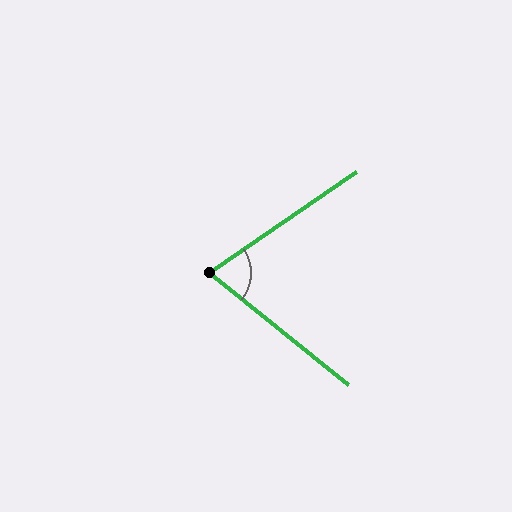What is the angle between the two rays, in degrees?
Approximately 74 degrees.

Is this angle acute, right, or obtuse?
It is acute.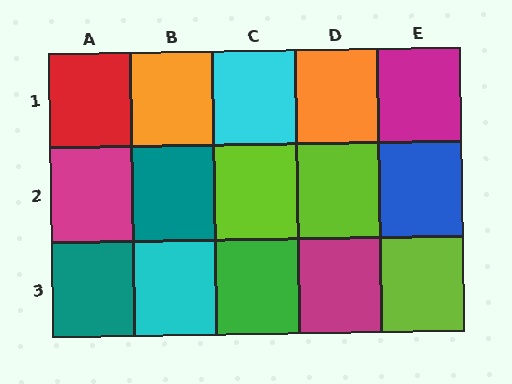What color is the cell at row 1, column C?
Cyan.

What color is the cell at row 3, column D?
Magenta.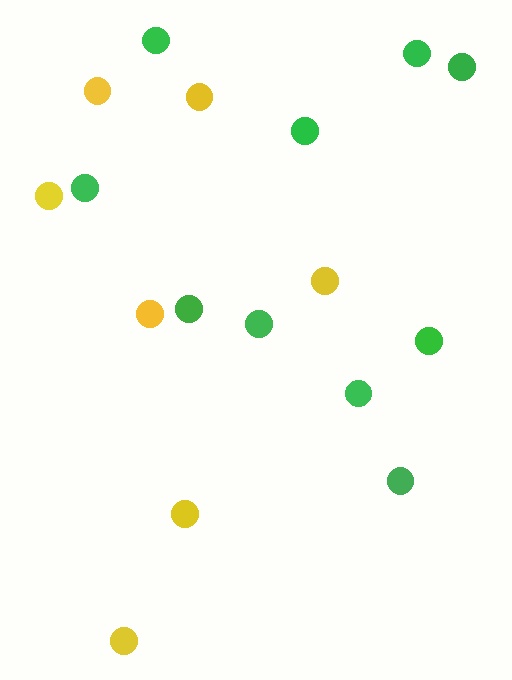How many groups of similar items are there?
There are 2 groups: one group of yellow circles (7) and one group of green circles (10).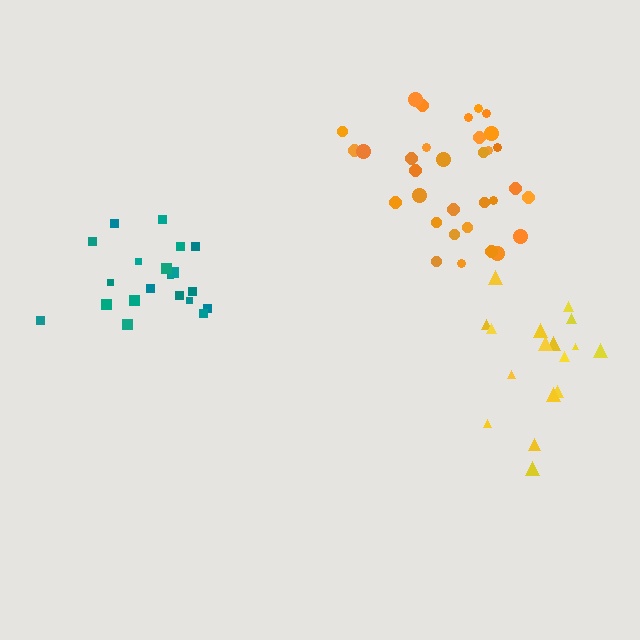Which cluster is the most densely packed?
Orange.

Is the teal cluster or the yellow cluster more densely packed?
Teal.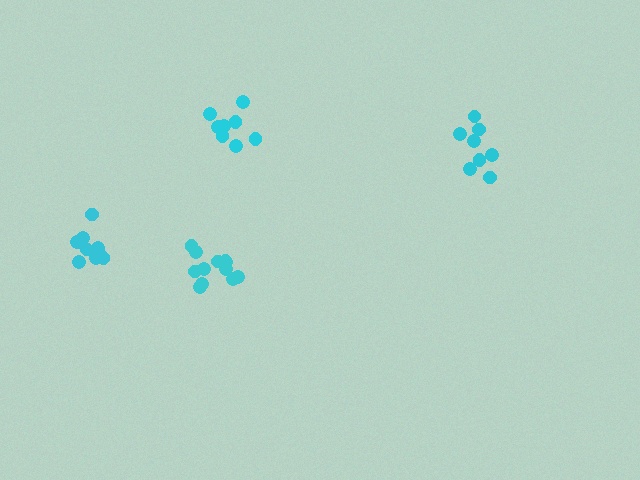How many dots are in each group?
Group 1: 12 dots, Group 2: 8 dots, Group 3: 10 dots, Group 4: 8 dots (38 total).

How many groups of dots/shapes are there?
There are 4 groups.